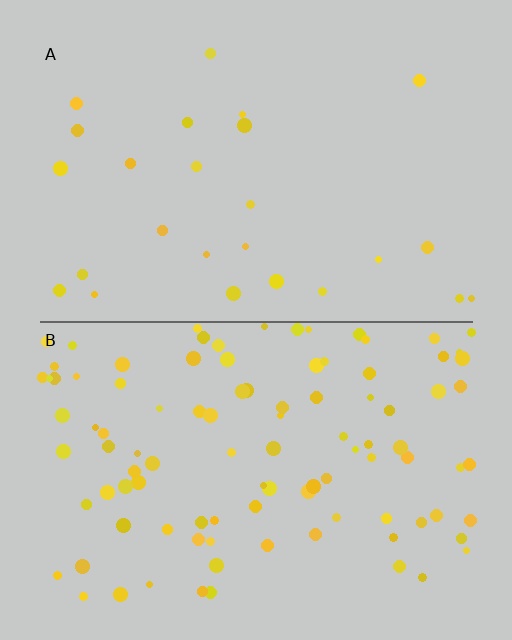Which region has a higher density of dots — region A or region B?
B (the bottom).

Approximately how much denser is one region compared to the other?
Approximately 4.0× — region B over region A.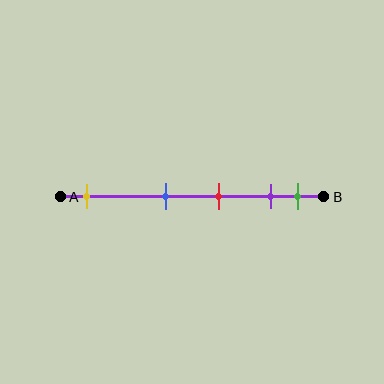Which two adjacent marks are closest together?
The purple and green marks are the closest adjacent pair.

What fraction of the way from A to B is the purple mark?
The purple mark is approximately 80% (0.8) of the way from A to B.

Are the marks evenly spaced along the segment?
No, the marks are not evenly spaced.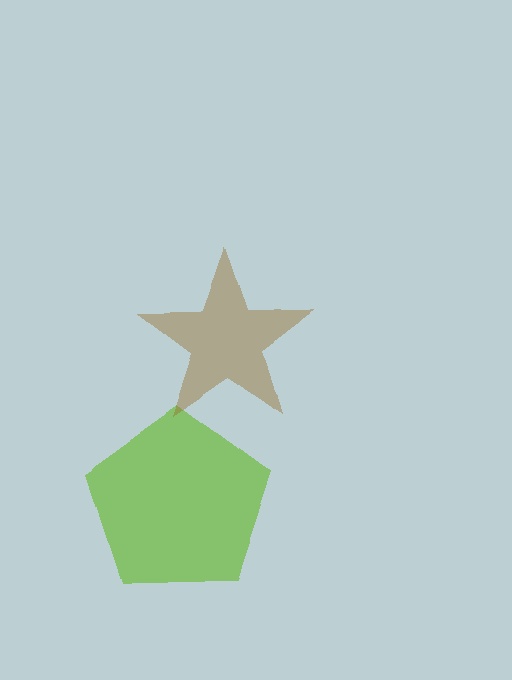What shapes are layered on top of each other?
The layered shapes are: a lime pentagon, a brown star.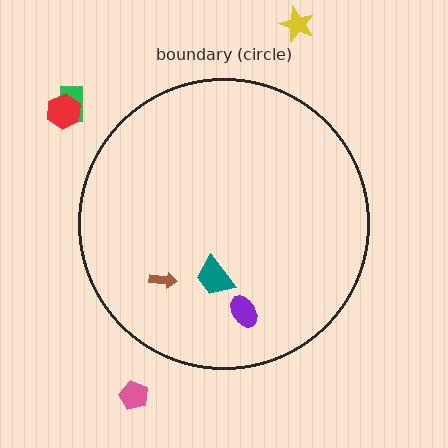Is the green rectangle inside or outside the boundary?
Outside.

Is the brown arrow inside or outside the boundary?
Inside.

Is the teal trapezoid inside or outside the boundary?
Inside.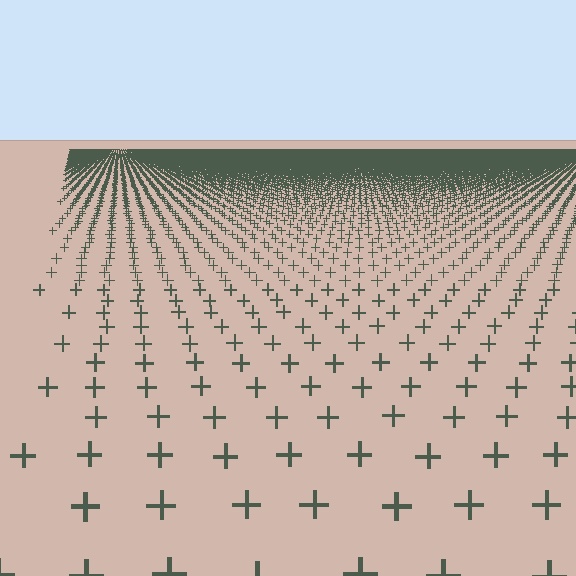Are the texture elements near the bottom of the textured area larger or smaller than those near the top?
Larger. Near the bottom, elements are closer to the viewer and appear at a bigger on-screen size.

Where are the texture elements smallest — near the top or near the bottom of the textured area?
Near the top.